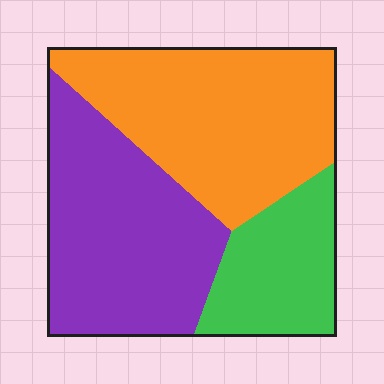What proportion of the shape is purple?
Purple takes up between a quarter and a half of the shape.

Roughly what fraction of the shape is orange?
Orange takes up about two fifths (2/5) of the shape.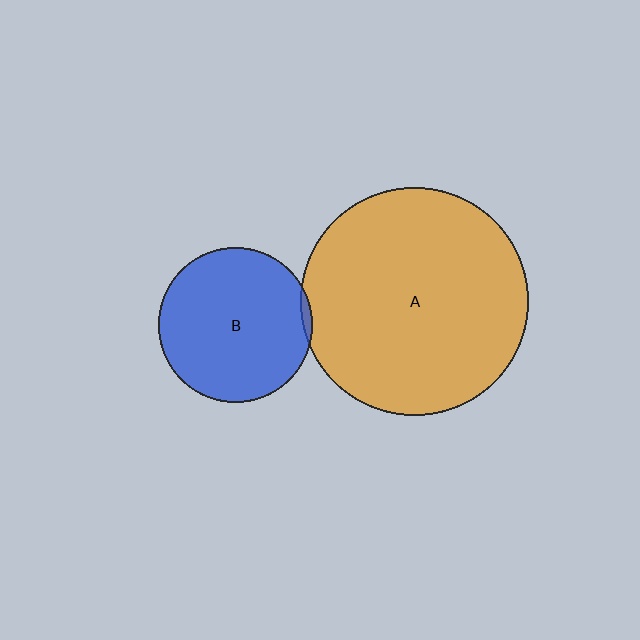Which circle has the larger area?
Circle A (orange).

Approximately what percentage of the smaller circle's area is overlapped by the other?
Approximately 5%.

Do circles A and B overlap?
Yes.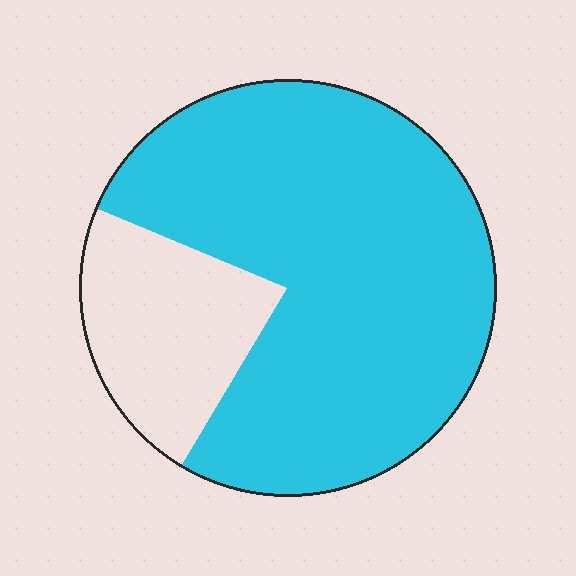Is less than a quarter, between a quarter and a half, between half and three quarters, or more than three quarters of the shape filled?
More than three quarters.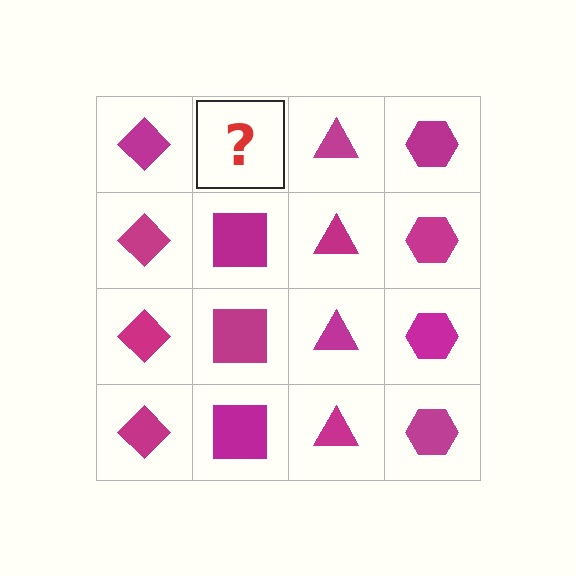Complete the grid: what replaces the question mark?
The question mark should be replaced with a magenta square.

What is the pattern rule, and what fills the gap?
The rule is that each column has a consistent shape. The gap should be filled with a magenta square.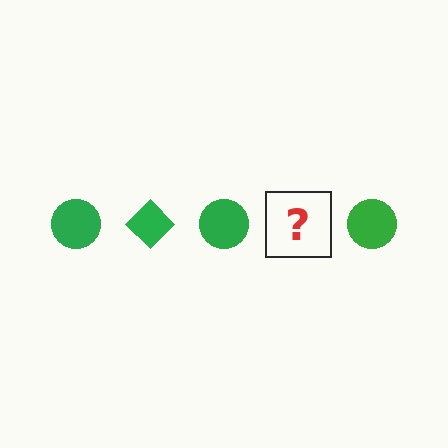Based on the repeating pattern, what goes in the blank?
The blank should be a green diamond.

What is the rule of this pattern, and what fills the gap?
The rule is that the pattern cycles through circle, diamond shapes in green. The gap should be filled with a green diamond.